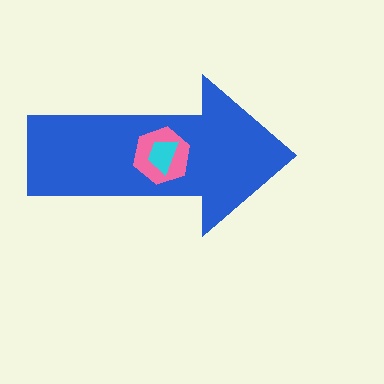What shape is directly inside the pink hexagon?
The cyan trapezoid.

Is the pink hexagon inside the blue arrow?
Yes.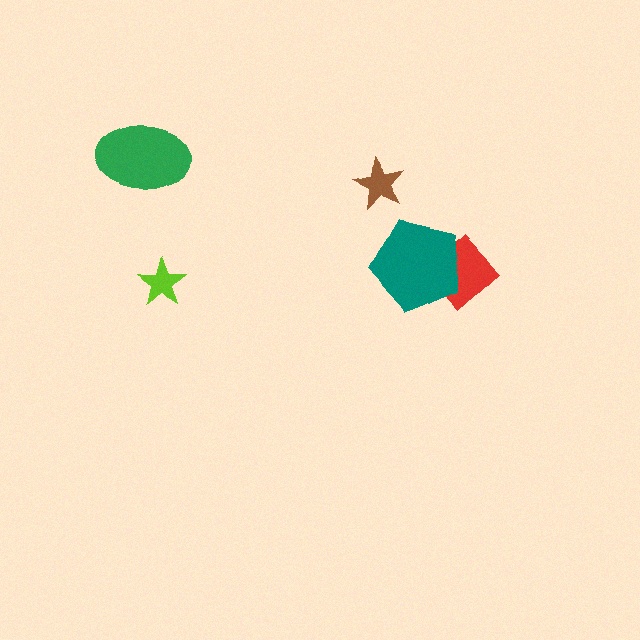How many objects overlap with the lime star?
0 objects overlap with the lime star.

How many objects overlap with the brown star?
0 objects overlap with the brown star.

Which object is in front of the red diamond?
The teal pentagon is in front of the red diamond.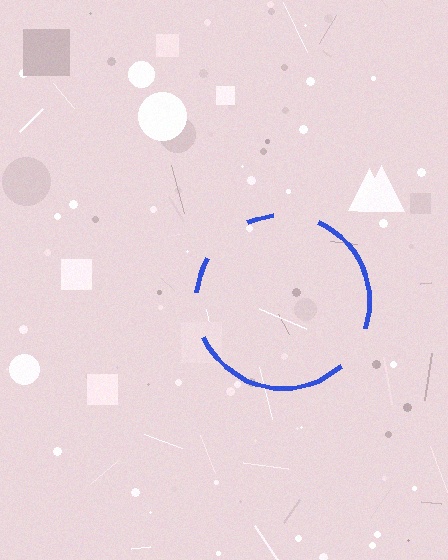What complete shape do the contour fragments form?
The contour fragments form a circle.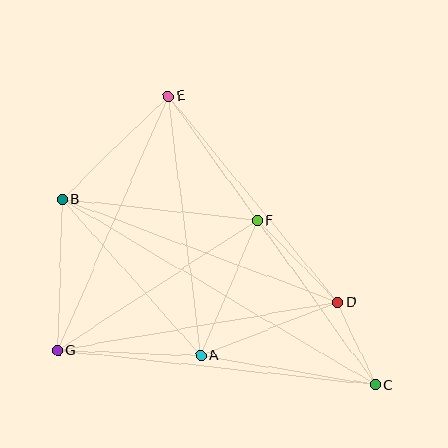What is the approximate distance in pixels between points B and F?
The distance between B and F is approximately 197 pixels.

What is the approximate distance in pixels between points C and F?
The distance between C and F is approximately 203 pixels.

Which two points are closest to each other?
Points C and D are closest to each other.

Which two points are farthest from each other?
Points B and C are farthest from each other.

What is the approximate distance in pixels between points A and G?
The distance between A and G is approximately 143 pixels.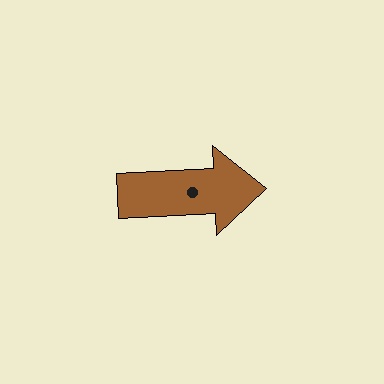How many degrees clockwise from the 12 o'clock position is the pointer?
Approximately 87 degrees.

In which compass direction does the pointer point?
East.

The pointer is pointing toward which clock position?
Roughly 3 o'clock.